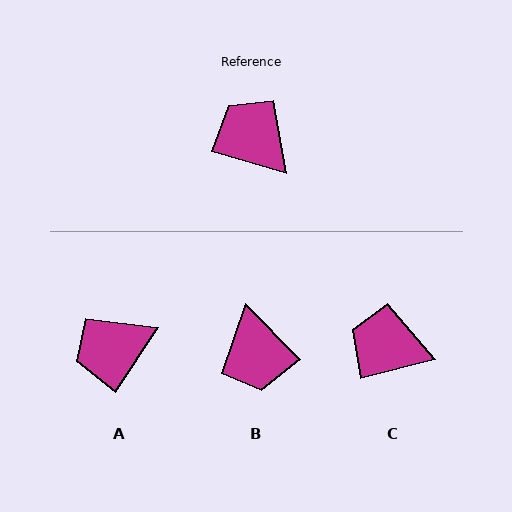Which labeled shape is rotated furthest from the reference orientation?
B, about 150 degrees away.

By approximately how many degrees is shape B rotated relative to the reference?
Approximately 150 degrees counter-clockwise.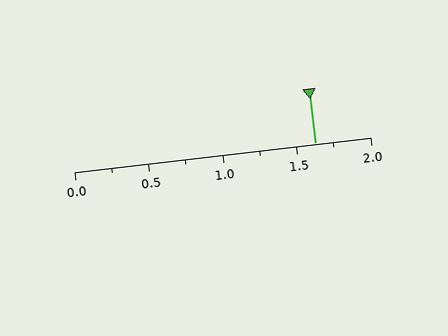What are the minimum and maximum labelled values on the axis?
The axis runs from 0.0 to 2.0.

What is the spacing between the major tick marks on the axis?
The major ticks are spaced 0.5 apart.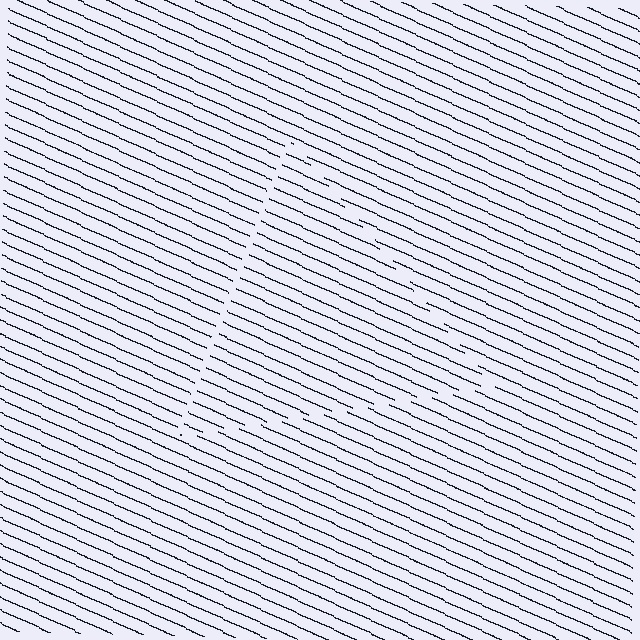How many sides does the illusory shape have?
3 sides — the line-ends trace a triangle.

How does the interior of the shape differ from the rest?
The interior of the shape contains the same grating, shifted by half a period — the contour is defined by the phase discontinuity where line-ends from the inner and outer gratings abut.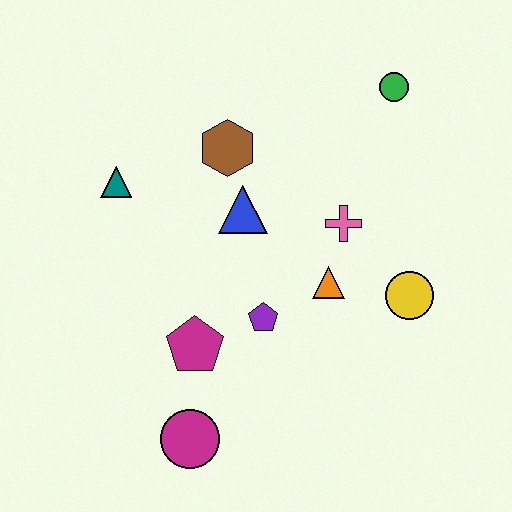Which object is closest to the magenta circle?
The magenta pentagon is closest to the magenta circle.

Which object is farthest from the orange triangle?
The teal triangle is farthest from the orange triangle.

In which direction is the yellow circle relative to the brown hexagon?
The yellow circle is to the right of the brown hexagon.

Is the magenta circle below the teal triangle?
Yes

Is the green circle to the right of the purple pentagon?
Yes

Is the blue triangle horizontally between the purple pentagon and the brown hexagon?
Yes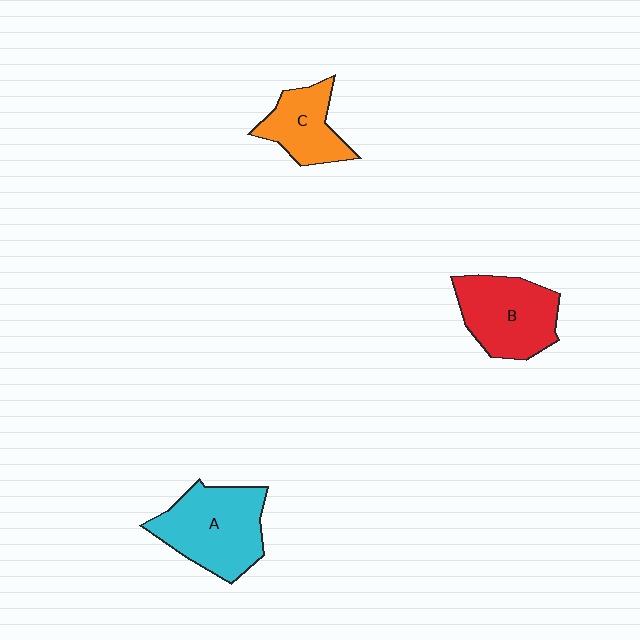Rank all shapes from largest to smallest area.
From largest to smallest: A (cyan), B (red), C (orange).